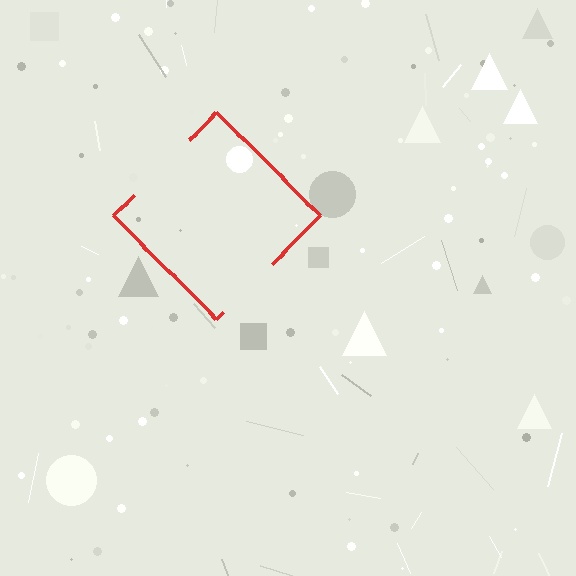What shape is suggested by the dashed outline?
The dashed outline suggests a diamond.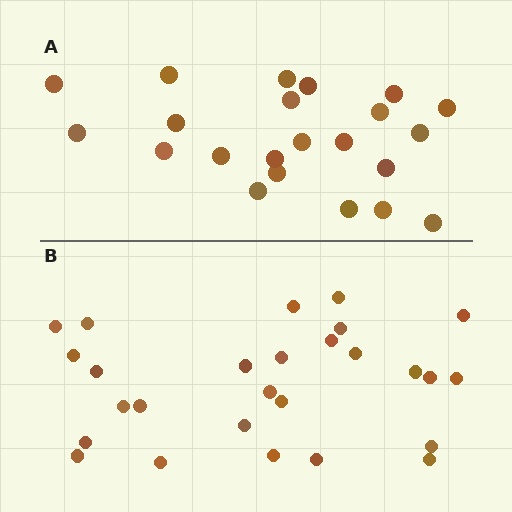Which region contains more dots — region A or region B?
Region B (the bottom region) has more dots.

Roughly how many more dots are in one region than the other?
Region B has about 5 more dots than region A.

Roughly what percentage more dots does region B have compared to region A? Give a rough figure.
About 25% more.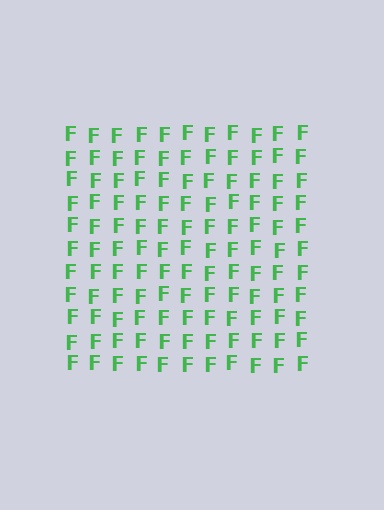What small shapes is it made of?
It is made of small letter F's.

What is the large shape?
The large shape is a square.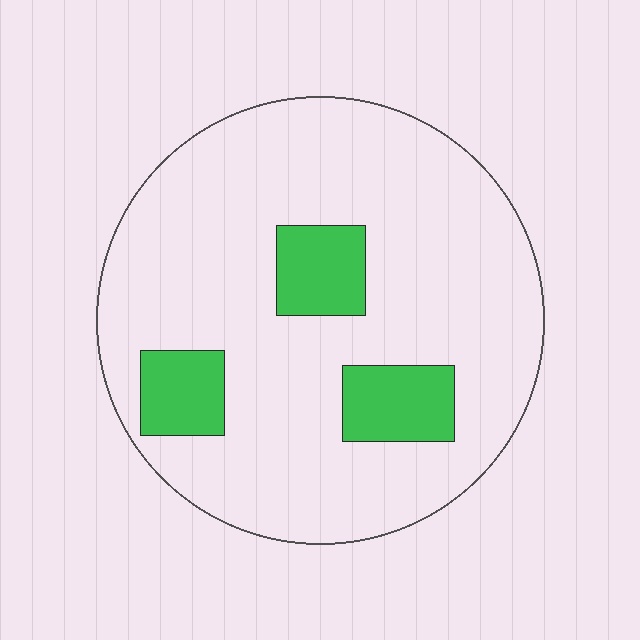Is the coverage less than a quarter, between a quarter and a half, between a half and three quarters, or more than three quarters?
Less than a quarter.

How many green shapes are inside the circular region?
3.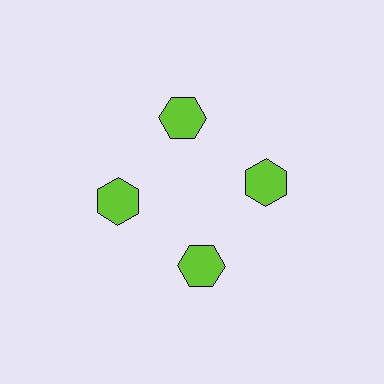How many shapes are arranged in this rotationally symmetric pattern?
There are 4 shapes, arranged in 4 groups of 1.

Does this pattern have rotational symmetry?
Yes, this pattern has 4-fold rotational symmetry. It looks the same after rotating 90 degrees around the center.